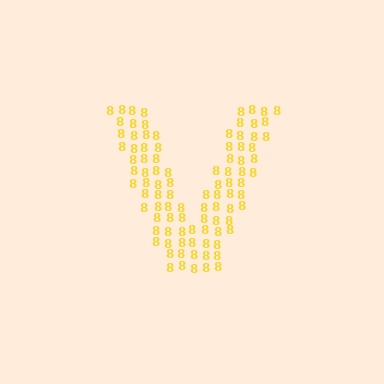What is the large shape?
The large shape is the letter V.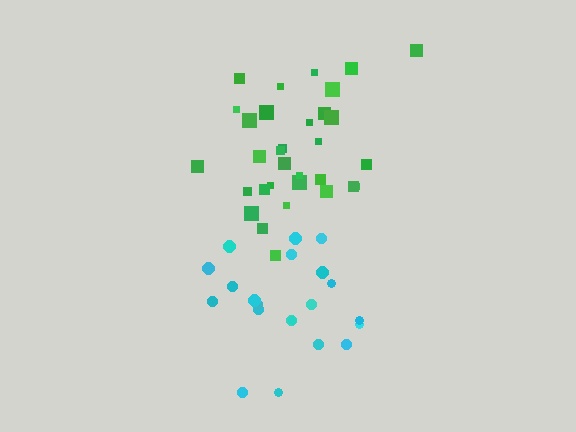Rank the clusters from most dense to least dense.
green, cyan.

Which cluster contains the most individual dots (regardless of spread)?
Green (32).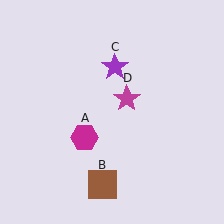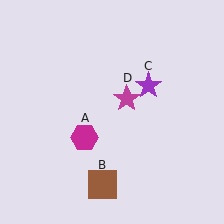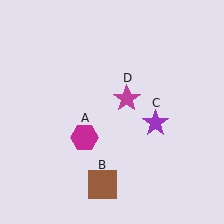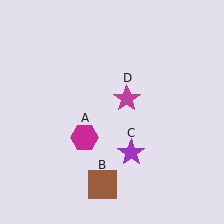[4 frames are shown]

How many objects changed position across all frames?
1 object changed position: purple star (object C).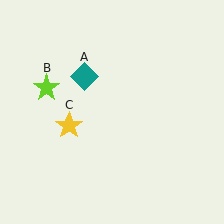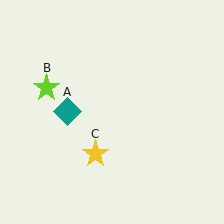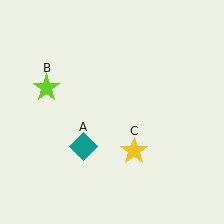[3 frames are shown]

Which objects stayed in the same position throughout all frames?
Lime star (object B) remained stationary.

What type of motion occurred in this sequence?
The teal diamond (object A), yellow star (object C) rotated counterclockwise around the center of the scene.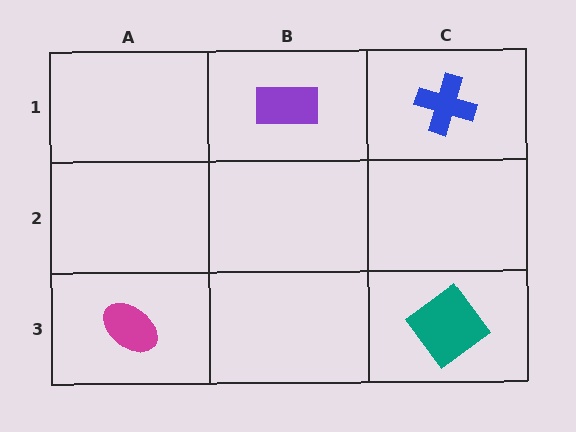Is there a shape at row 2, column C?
No, that cell is empty.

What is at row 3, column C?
A teal diamond.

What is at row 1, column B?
A purple rectangle.